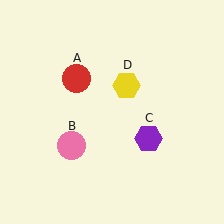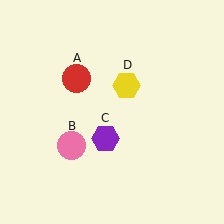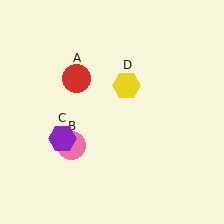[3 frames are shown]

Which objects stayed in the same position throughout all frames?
Red circle (object A) and pink circle (object B) and yellow hexagon (object D) remained stationary.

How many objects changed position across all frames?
1 object changed position: purple hexagon (object C).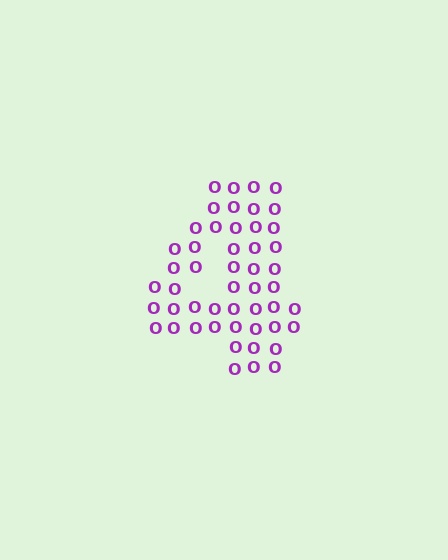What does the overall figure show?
The overall figure shows the digit 4.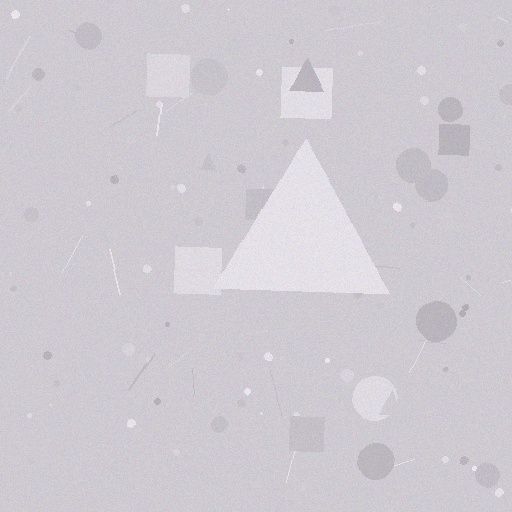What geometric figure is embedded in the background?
A triangle is embedded in the background.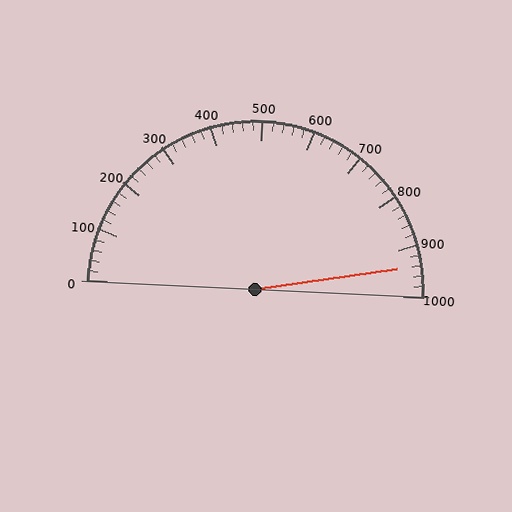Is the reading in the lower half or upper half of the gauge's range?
The reading is in the upper half of the range (0 to 1000).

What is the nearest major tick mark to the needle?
The nearest major tick mark is 900.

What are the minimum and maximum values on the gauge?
The gauge ranges from 0 to 1000.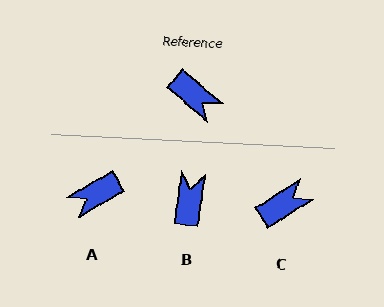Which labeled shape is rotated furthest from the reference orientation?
B, about 123 degrees away.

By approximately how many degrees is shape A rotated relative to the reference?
Approximately 110 degrees clockwise.